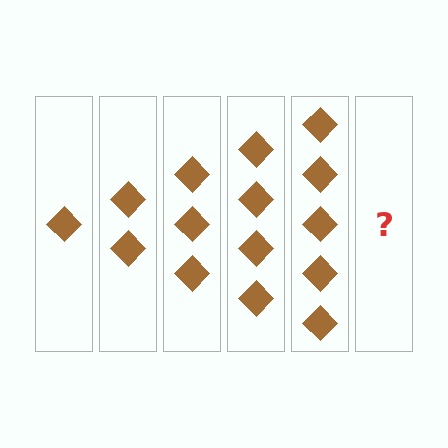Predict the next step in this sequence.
The next step is 6 diamonds.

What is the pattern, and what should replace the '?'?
The pattern is that each step adds one more diamond. The '?' should be 6 diamonds.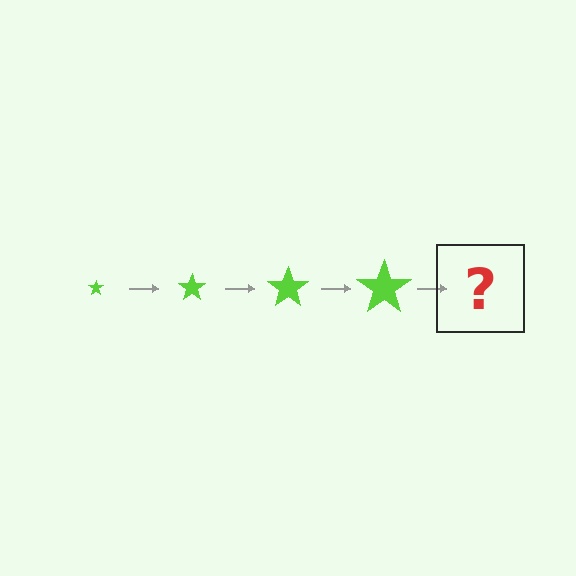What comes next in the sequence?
The next element should be a lime star, larger than the previous one.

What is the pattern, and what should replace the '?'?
The pattern is that the star gets progressively larger each step. The '?' should be a lime star, larger than the previous one.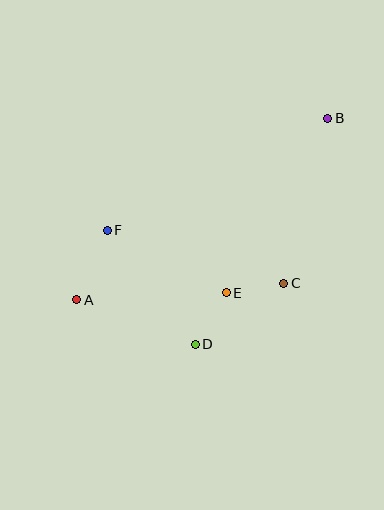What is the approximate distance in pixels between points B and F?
The distance between B and F is approximately 248 pixels.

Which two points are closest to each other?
Points C and E are closest to each other.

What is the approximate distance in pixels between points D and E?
The distance between D and E is approximately 60 pixels.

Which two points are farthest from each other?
Points A and B are farthest from each other.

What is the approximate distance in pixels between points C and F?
The distance between C and F is approximately 184 pixels.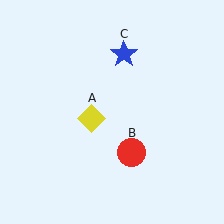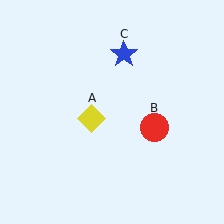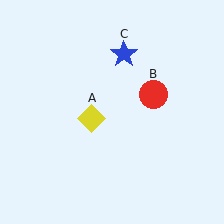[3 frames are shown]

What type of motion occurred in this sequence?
The red circle (object B) rotated counterclockwise around the center of the scene.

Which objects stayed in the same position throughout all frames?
Yellow diamond (object A) and blue star (object C) remained stationary.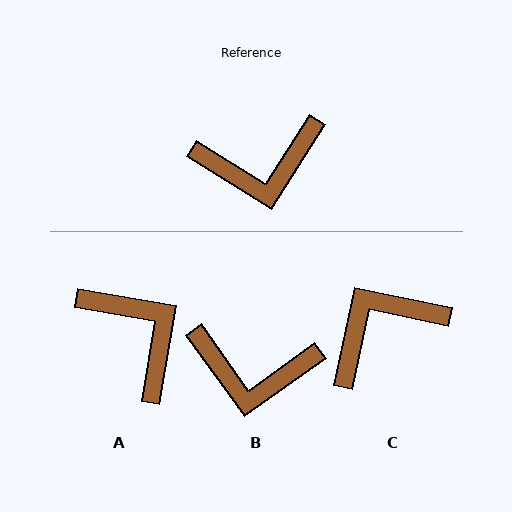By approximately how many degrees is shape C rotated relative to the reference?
Approximately 160 degrees clockwise.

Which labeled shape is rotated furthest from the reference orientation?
C, about 160 degrees away.